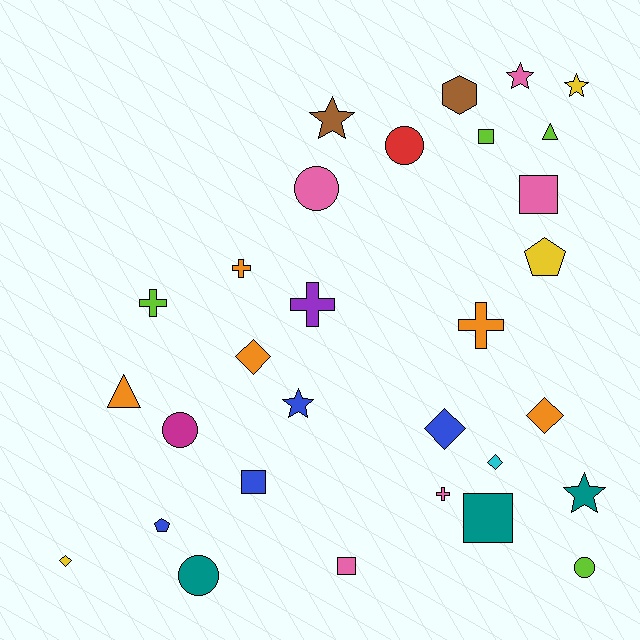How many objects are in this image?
There are 30 objects.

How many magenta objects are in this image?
There is 1 magenta object.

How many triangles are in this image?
There are 2 triangles.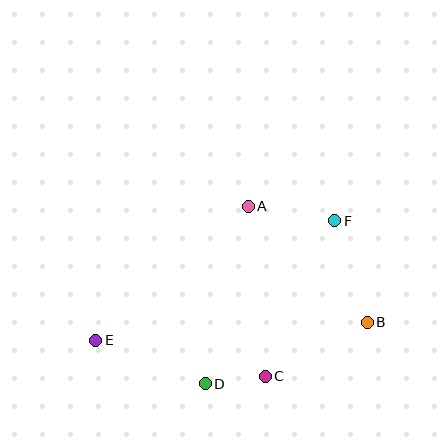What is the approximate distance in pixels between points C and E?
The distance between C and E is approximately 173 pixels.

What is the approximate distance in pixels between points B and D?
The distance between B and D is approximately 173 pixels.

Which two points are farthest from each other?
Points B and E are farthest from each other.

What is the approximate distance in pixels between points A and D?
The distance between A and D is approximately 182 pixels.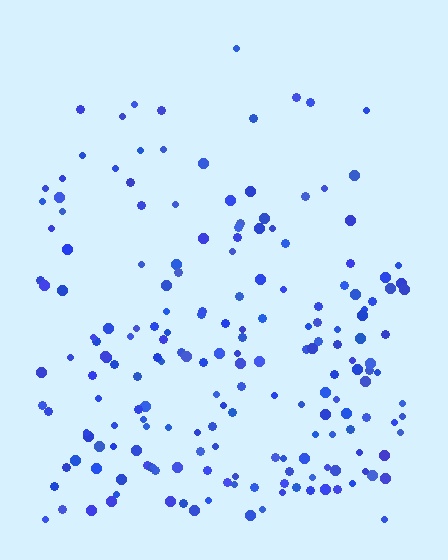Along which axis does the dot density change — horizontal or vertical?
Vertical.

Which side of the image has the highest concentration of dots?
The bottom.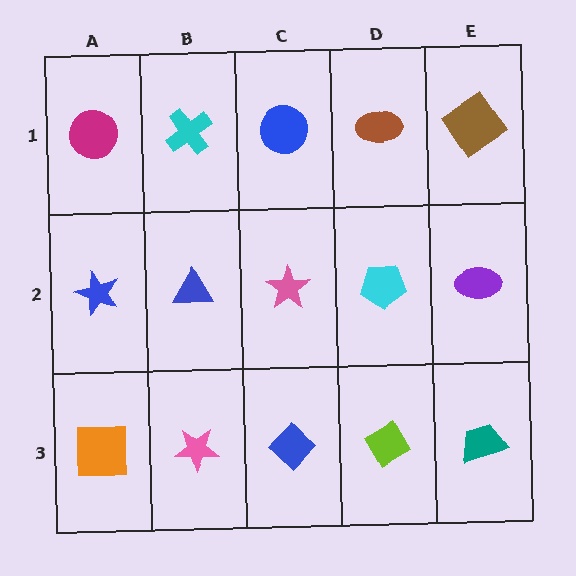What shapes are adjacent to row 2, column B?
A cyan cross (row 1, column B), a pink star (row 3, column B), a blue star (row 2, column A), a pink star (row 2, column C).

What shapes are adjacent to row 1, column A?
A blue star (row 2, column A), a cyan cross (row 1, column B).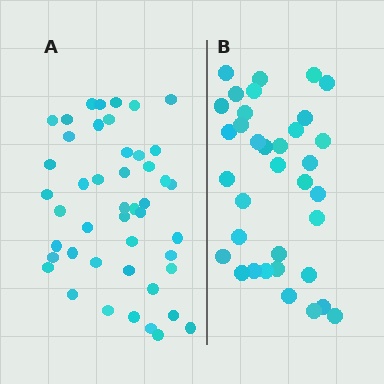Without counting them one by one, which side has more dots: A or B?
Region A (the left region) has more dots.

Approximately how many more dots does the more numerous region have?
Region A has roughly 12 or so more dots than region B.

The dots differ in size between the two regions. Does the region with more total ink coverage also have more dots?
No. Region B has more total ink coverage because its dots are larger, but region A actually contains more individual dots. Total area can be misleading — the number of items is what matters here.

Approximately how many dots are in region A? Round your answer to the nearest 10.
About 50 dots. (The exact count is 46, which rounds to 50.)